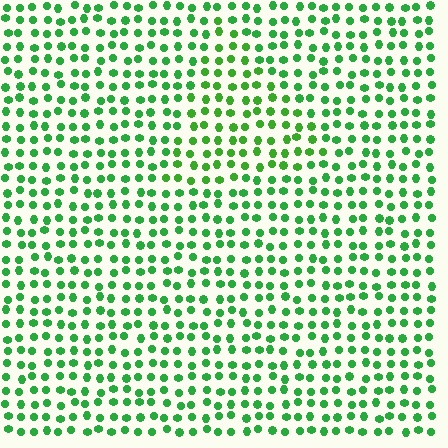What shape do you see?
I see a triangle.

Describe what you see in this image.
The image is filled with small green elements in a uniform arrangement. A triangle-shaped region is visible where the elements are tinted to a slightly different hue, forming a subtle color boundary.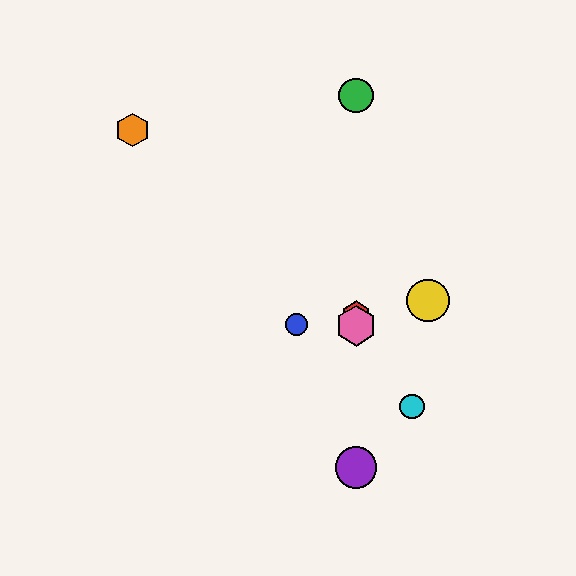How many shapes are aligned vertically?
4 shapes (the red hexagon, the green circle, the purple circle, the pink hexagon) are aligned vertically.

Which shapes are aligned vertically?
The red hexagon, the green circle, the purple circle, the pink hexagon are aligned vertically.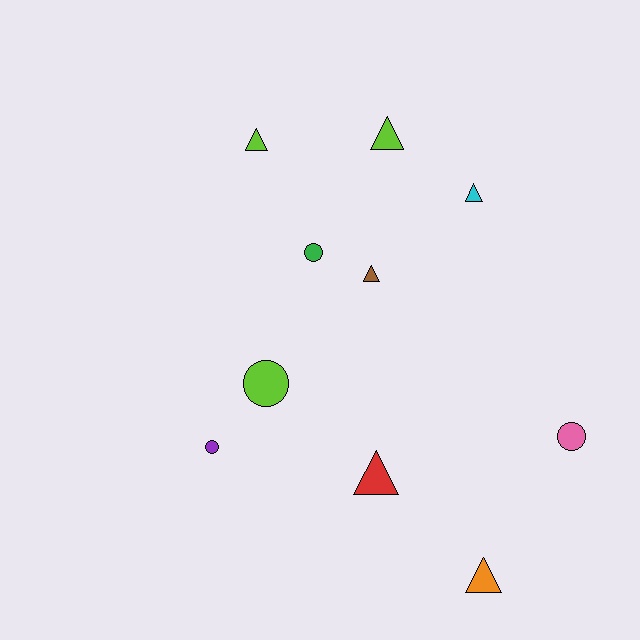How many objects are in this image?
There are 10 objects.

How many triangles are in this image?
There are 6 triangles.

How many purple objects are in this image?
There is 1 purple object.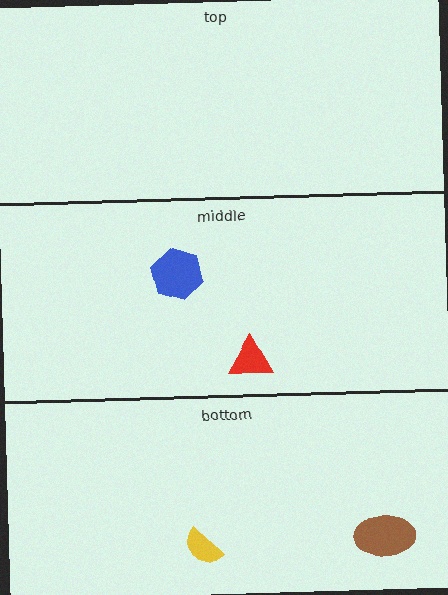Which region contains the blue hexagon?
The middle region.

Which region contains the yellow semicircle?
The bottom region.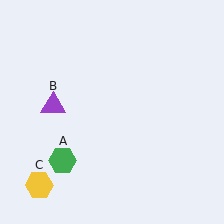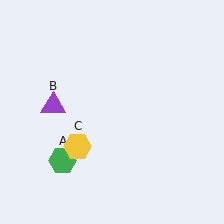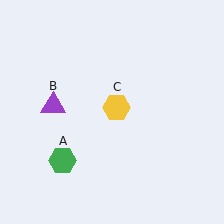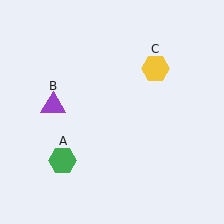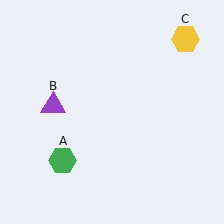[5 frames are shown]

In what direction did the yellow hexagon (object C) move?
The yellow hexagon (object C) moved up and to the right.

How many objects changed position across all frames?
1 object changed position: yellow hexagon (object C).